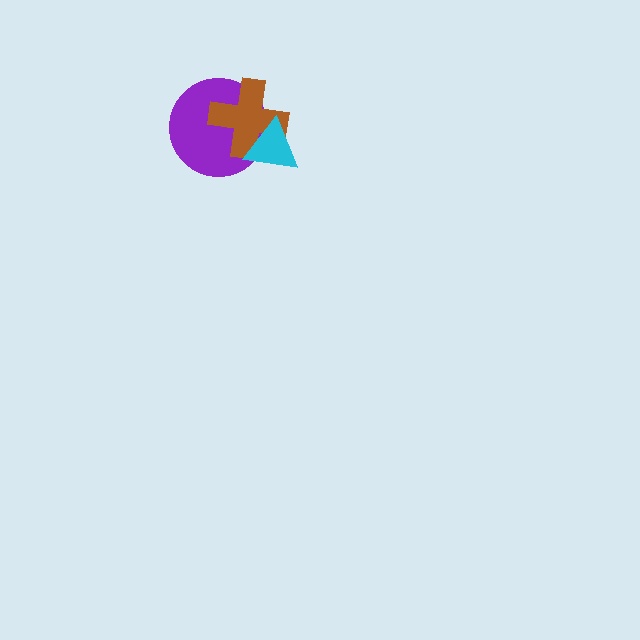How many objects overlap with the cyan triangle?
2 objects overlap with the cyan triangle.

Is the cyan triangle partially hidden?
No, no other shape covers it.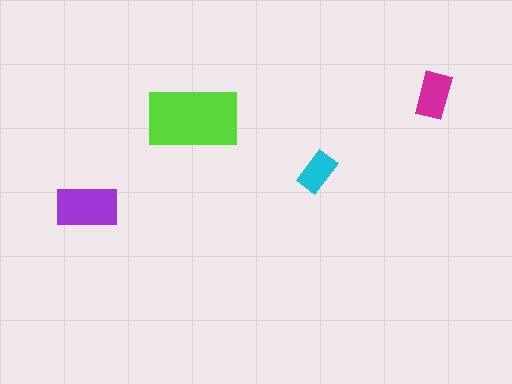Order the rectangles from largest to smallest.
the lime one, the purple one, the magenta one, the cyan one.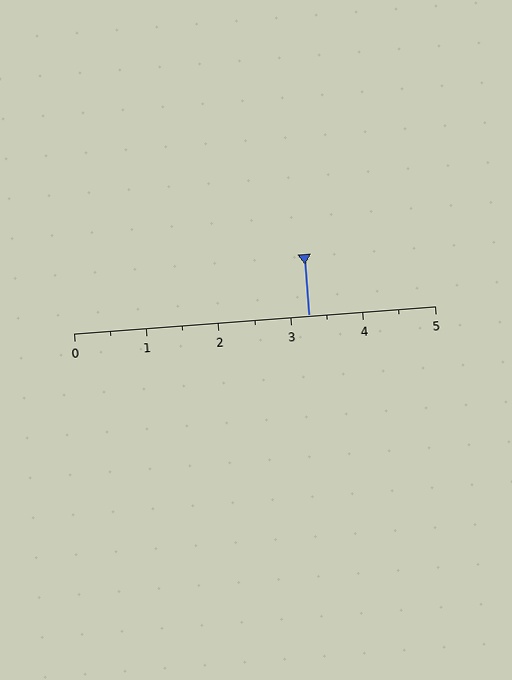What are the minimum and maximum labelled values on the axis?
The axis runs from 0 to 5.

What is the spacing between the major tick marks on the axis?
The major ticks are spaced 1 apart.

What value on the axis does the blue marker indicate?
The marker indicates approximately 3.2.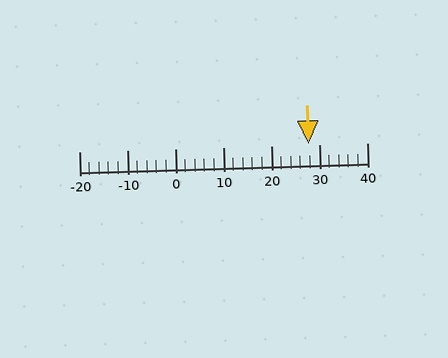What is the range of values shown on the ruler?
The ruler shows values from -20 to 40.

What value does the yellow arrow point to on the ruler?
The yellow arrow points to approximately 28.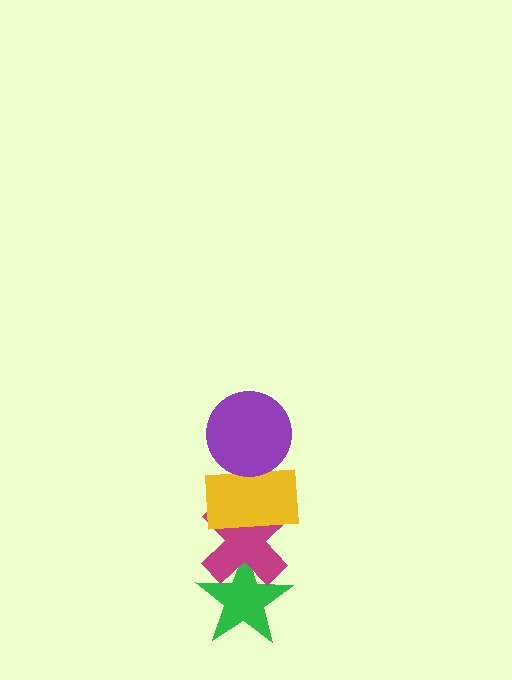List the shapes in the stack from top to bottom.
From top to bottom: the purple circle, the yellow rectangle, the magenta cross, the green star.